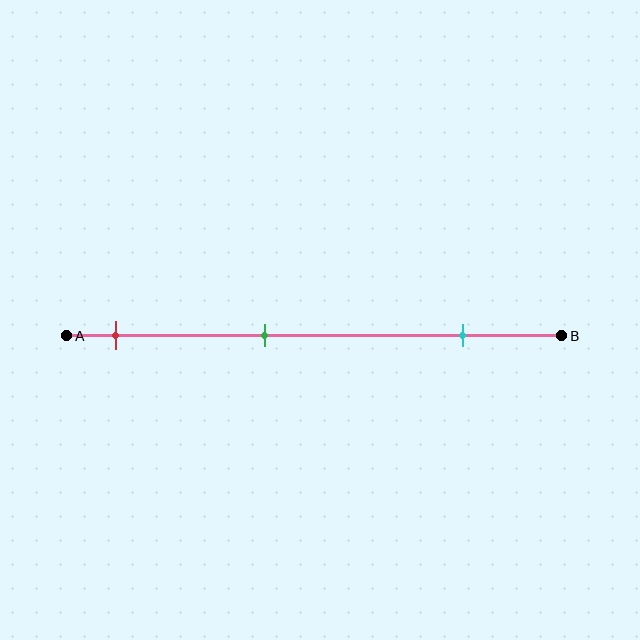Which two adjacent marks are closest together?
The red and green marks are the closest adjacent pair.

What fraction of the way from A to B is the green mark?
The green mark is approximately 40% (0.4) of the way from A to B.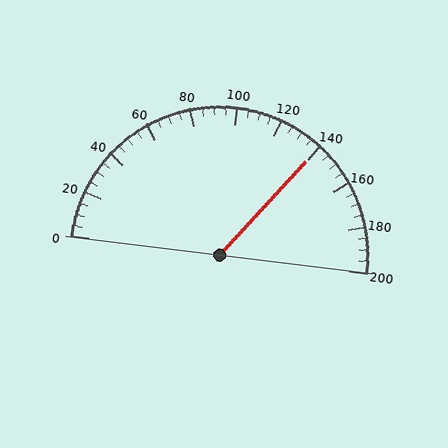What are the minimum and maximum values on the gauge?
The gauge ranges from 0 to 200.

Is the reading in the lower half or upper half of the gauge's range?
The reading is in the upper half of the range (0 to 200).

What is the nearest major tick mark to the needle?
The nearest major tick mark is 140.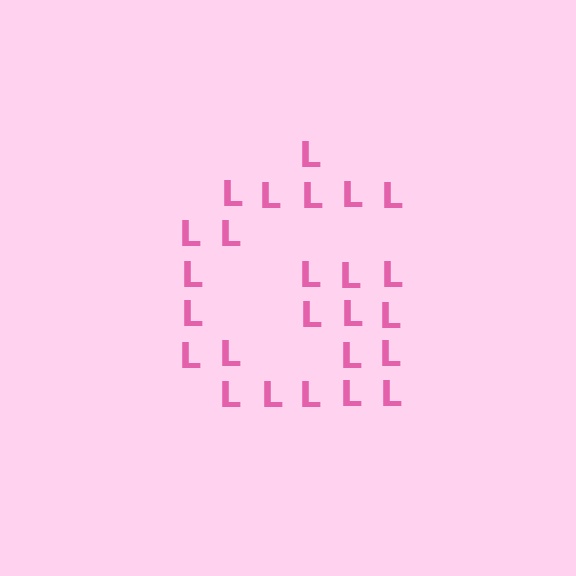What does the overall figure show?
The overall figure shows the letter G.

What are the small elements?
The small elements are letter L's.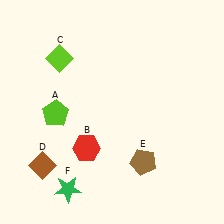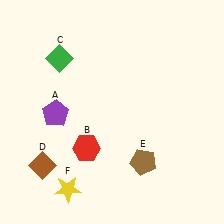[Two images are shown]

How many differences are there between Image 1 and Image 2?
There are 3 differences between the two images.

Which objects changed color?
A changed from lime to purple. C changed from lime to green. F changed from green to yellow.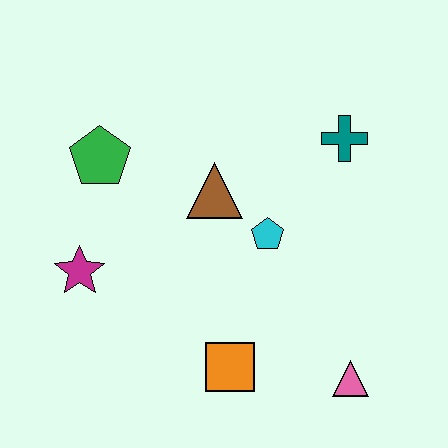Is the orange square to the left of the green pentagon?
No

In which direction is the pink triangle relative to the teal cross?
The pink triangle is below the teal cross.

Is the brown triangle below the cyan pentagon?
No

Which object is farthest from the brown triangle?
The pink triangle is farthest from the brown triangle.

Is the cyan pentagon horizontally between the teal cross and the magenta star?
Yes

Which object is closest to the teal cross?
The cyan pentagon is closest to the teal cross.